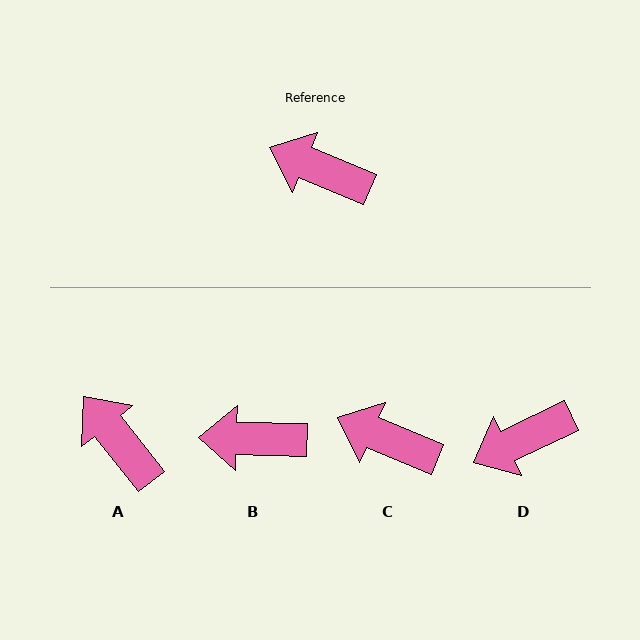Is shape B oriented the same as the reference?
No, it is off by about 21 degrees.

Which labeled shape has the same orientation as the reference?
C.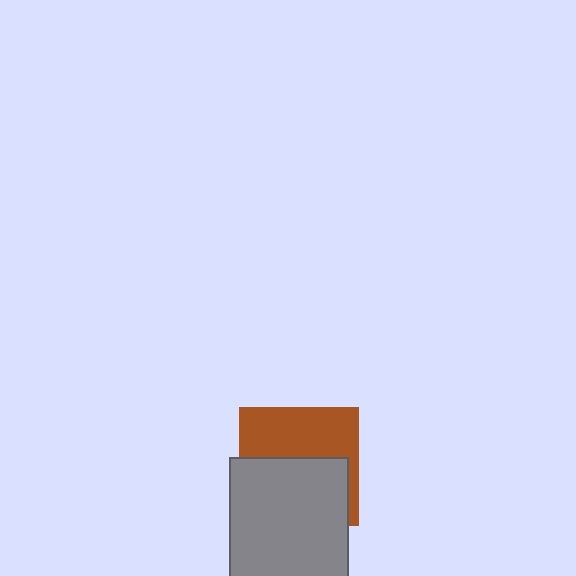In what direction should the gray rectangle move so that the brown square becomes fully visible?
The gray rectangle should move down. That is the shortest direction to clear the overlap and leave the brown square fully visible.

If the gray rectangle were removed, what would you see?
You would see the complete brown square.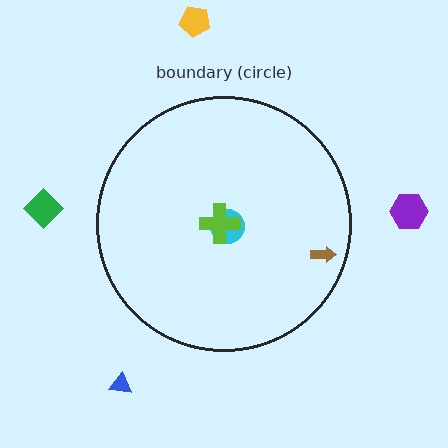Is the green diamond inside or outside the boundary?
Outside.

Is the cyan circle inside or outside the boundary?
Inside.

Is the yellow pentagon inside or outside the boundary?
Outside.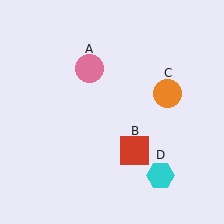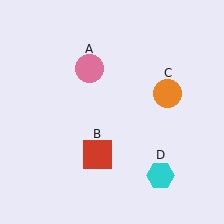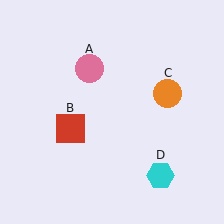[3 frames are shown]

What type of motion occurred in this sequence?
The red square (object B) rotated clockwise around the center of the scene.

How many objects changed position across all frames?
1 object changed position: red square (object B).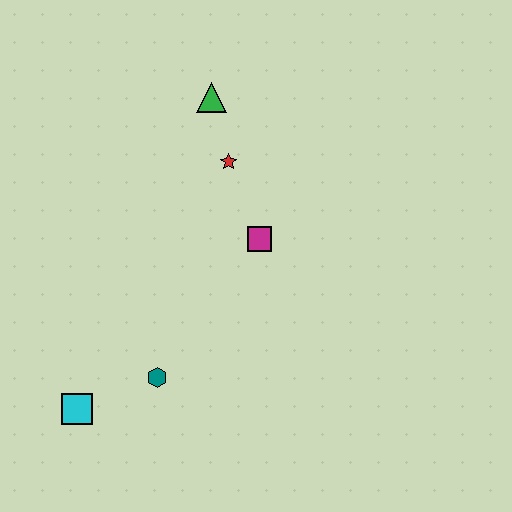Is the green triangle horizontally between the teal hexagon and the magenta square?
Yes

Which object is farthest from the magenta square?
The cyan square is farthest from the magenta square.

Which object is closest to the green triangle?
The red star is closest to the green triangle.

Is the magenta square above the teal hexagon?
Yes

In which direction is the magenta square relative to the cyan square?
The magenta square is to the right of the cyan square.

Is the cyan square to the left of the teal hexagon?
Yes